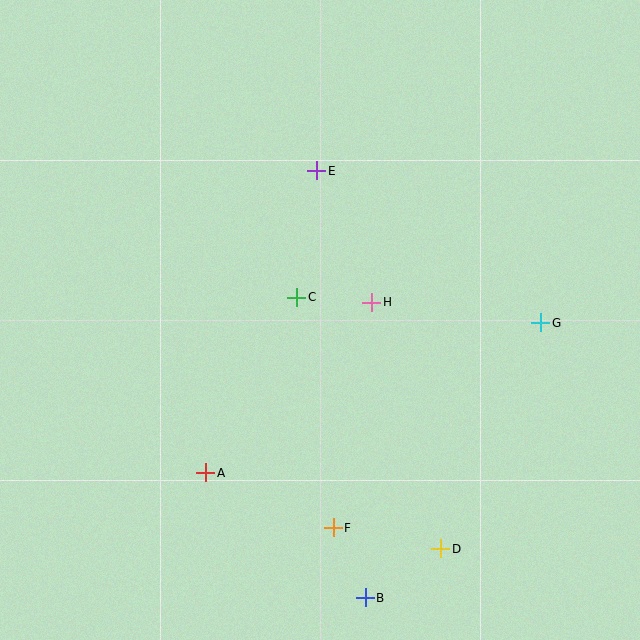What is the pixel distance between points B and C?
The distance between B and C is 308 pixels.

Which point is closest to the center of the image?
Point C at (297, 297) is closest to the center.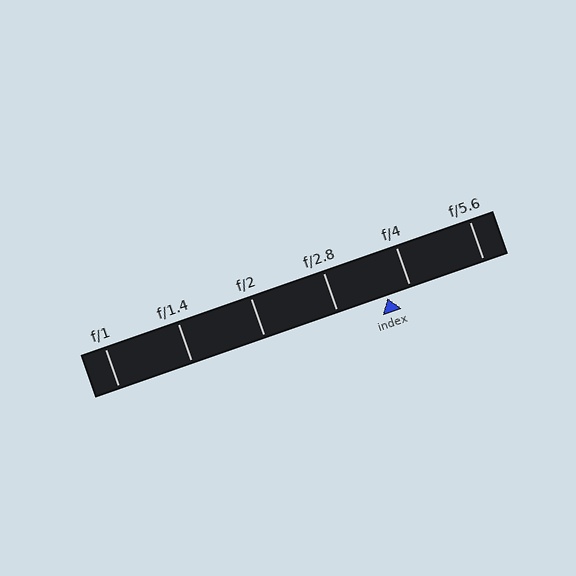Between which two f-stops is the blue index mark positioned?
The index mark is between f/2.8 and f/4.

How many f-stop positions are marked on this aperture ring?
There are 6 f-stop positions marked.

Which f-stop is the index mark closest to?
The index mark is closest to f/4.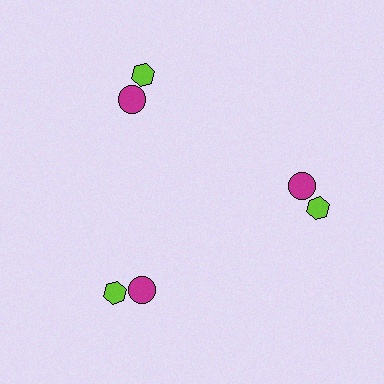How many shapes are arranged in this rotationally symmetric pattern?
There are 6 shapes, arranged in 3 groups of 2.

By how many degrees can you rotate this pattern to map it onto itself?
The pattern maps onto itself every 120 degrees of rotation.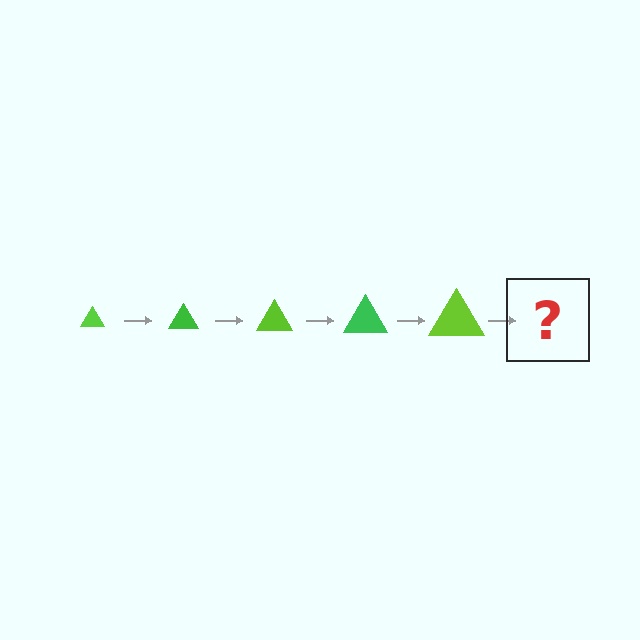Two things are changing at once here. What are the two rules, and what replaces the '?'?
The two rules are that the triangle grows larger each step and the color cycles through lime and green. The '?' should be a green triangle, larger than the previous one.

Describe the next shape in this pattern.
It should be a green triangle, larger than the previous one.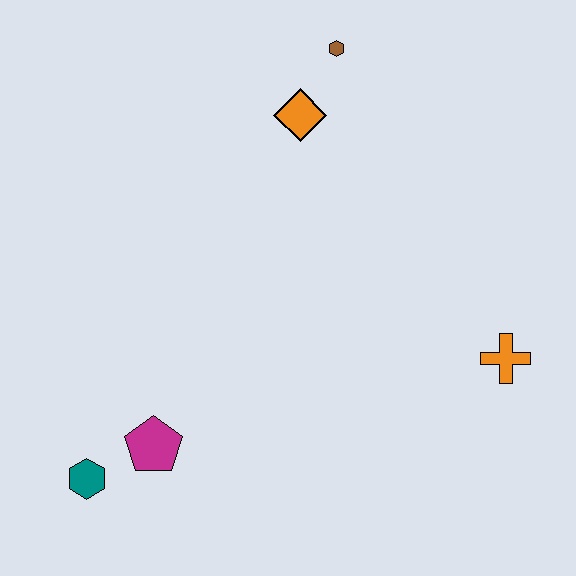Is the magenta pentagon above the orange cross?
No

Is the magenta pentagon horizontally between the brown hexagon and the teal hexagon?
Yes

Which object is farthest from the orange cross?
The teal hexagon is farthest from the orange cross.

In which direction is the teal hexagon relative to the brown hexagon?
The teal hexagon is below the brown hexagon.